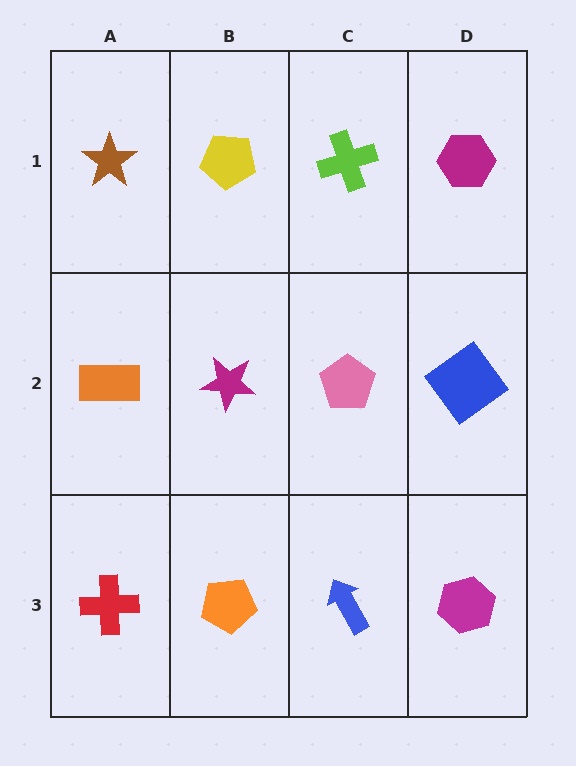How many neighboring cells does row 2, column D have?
3.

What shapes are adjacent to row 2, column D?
A magenta hexagon (row 1, column D), a magenta hexagon (row 3, column D), a pink pentagon (row 2, column C).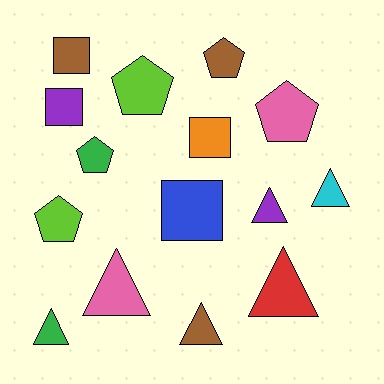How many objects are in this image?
There are 15 objects.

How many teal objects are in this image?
There are no teal objects.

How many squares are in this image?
There are 4 squares.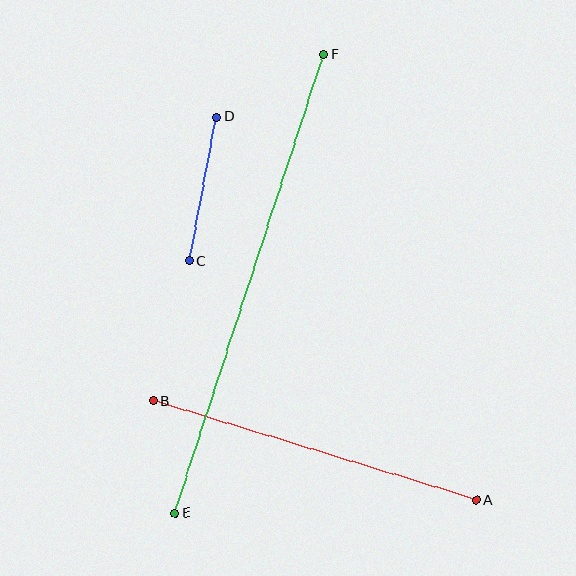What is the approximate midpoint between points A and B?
The midpoint is at approximately (315, 450) pixels.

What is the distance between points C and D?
The distance is approximately 147 pixels.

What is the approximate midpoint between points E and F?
The midpoint is at approximately (250, 284) pixels.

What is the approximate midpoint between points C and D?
The midpoint is at approximately (203, 189) pixels.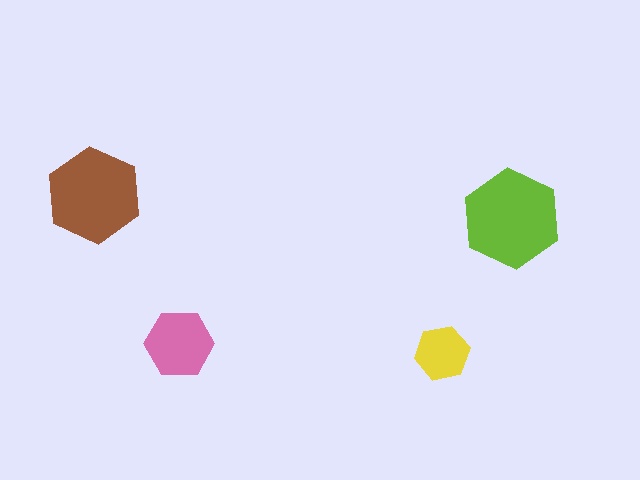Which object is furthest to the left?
The brown hexagon is leftmost.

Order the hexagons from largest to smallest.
the lime one, the brown one, the pink one, the yellow one.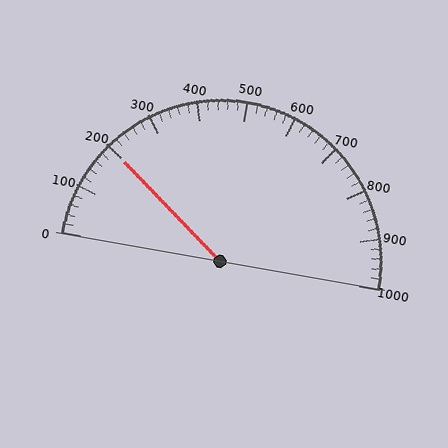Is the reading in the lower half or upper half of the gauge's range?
The reading is in the lower half of the range (0 to 1000).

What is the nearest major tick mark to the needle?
The nearest major tick mark is 200.